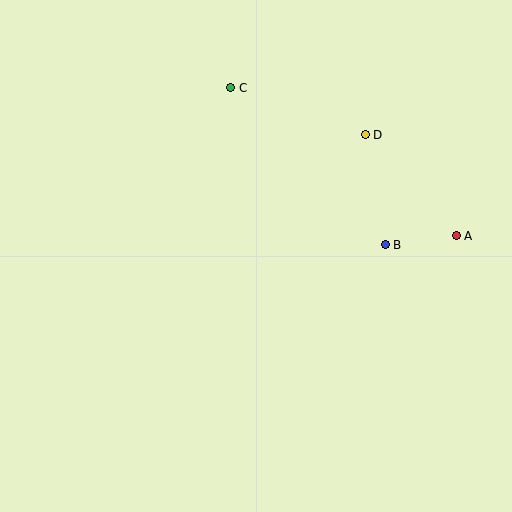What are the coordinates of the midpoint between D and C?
The midpoint between D and C is at (298, 111).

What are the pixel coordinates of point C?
Point C is at (231, 88).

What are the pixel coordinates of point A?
Point A is at (456, 236).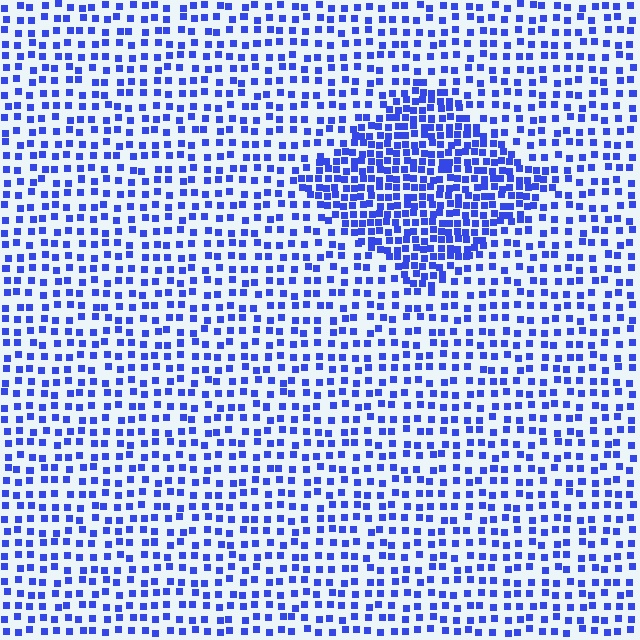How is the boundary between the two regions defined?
The boundary is defined by a change in element density (approximately 2.1x ratio). All elements are the same color, size, and shape.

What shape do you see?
I see a diamond.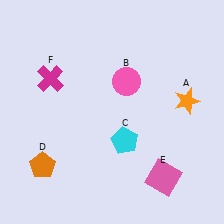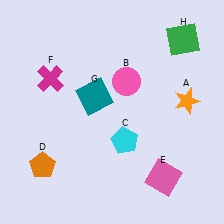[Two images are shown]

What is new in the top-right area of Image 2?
A green square (H) was added in the top-right area of Image 2.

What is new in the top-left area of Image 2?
A teal square (G) was added in the top-left area of Image 2.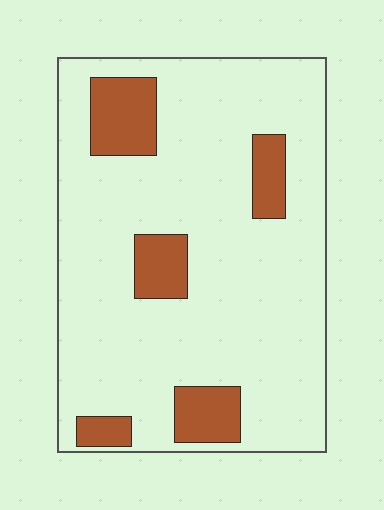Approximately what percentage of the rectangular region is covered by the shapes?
Approximately 15%.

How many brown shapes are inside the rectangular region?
5.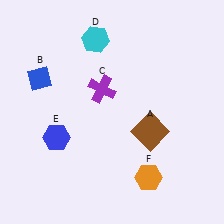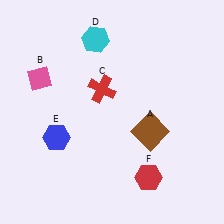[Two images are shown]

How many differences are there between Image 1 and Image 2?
There are 3 differences between the two images.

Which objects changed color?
B changed from blue to pink. C changed from purple to red. F changed from orange to red.